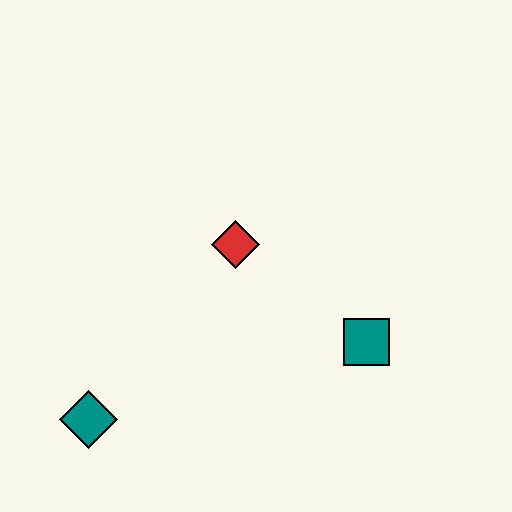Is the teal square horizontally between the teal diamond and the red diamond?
No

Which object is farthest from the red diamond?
The teal diamond is farthest from the red diamond.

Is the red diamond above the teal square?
Yes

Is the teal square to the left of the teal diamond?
No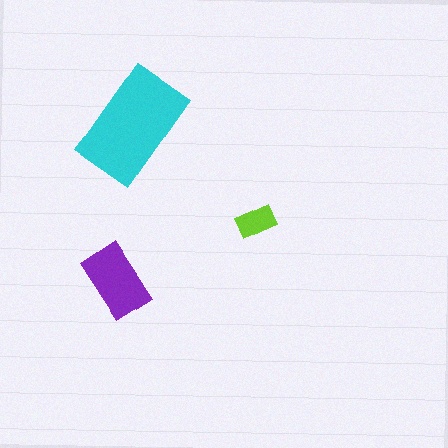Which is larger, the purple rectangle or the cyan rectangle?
The cyan one.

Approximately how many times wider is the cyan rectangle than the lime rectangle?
About 3 times wider.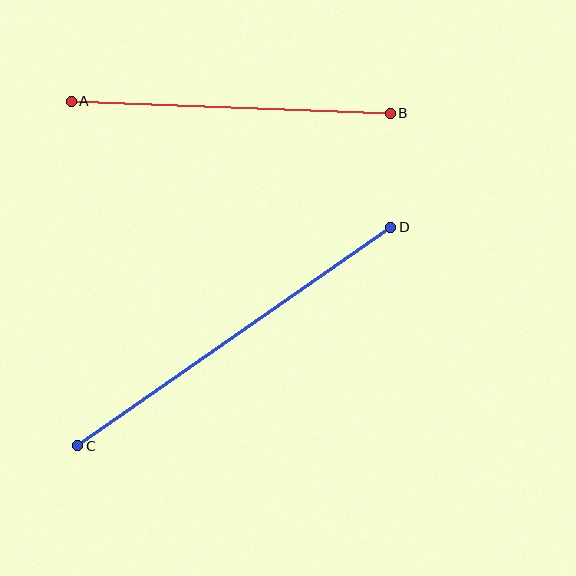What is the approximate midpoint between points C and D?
The midpoint is at approximately (234, 337) pixels.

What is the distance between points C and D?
The distance is approximately 382 pixels.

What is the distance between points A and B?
The distance is approximately 319 pixels.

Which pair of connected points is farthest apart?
Points C and D are farthest apart.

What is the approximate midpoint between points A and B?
The midpoint is at approximately (231, 107) pixels.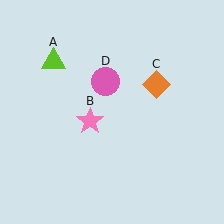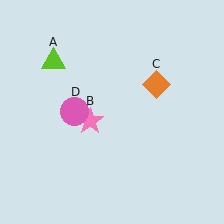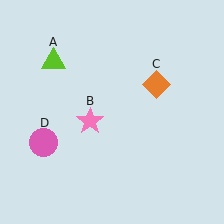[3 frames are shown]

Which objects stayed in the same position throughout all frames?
Lime triangle (object A) and pink star (object B) and orange diamond (object C) remained stationary.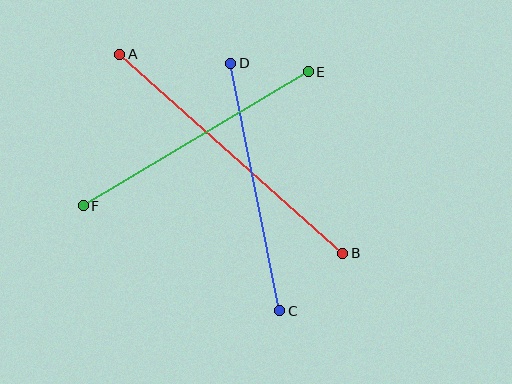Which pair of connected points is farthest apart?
Points A and B are farthest apart.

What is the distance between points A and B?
The distance is approximately 299 pixels.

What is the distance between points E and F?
The distance is approximately 262 pixels.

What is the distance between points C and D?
The distance is approximately 252 pixels.